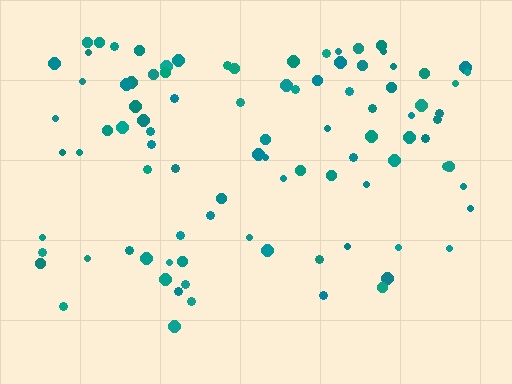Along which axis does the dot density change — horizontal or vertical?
Vertical.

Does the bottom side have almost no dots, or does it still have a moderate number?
Still a moderate number, just noticeably fewer than the top.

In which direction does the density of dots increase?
From bottom to top, with the top side densest.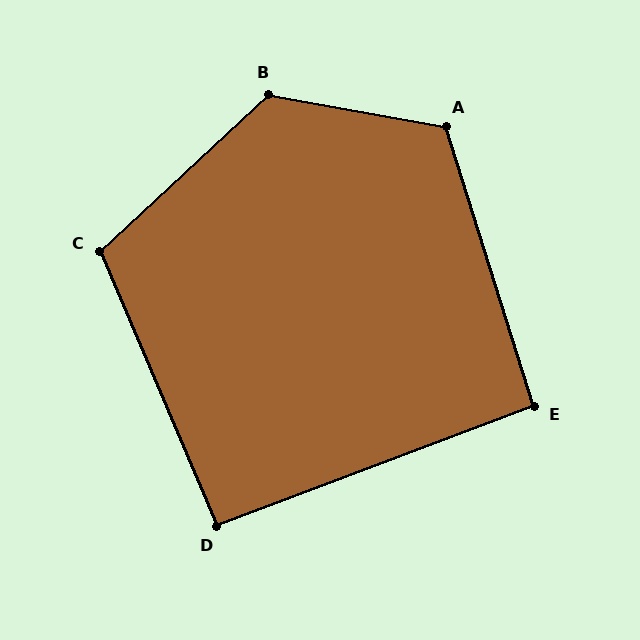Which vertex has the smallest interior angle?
D, at approximately 92 degrees.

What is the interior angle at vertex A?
Approximately 118 degrees (obtuse).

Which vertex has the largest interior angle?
B, at approximately 127 degrees.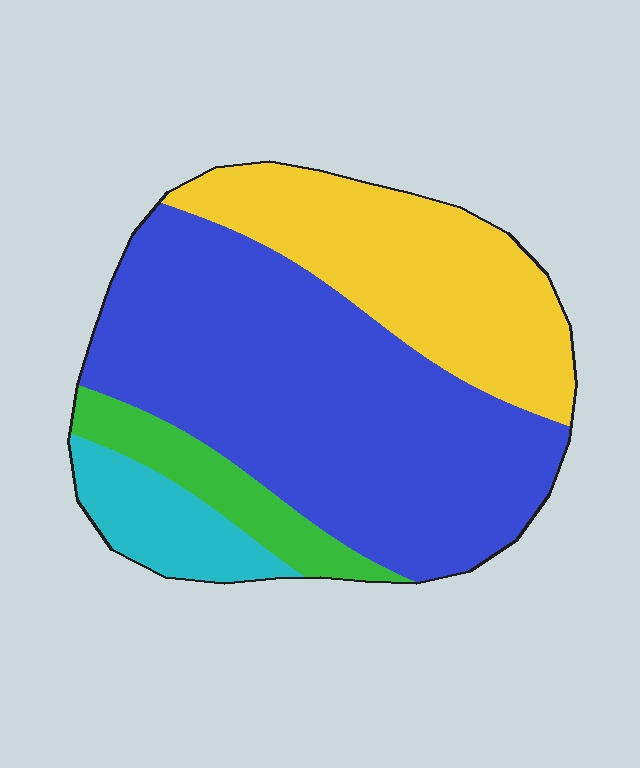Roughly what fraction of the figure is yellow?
Yellow takes up about one quarter (1/4) of the figure.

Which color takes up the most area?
Blue, at roughly 55%.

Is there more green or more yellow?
Yellow.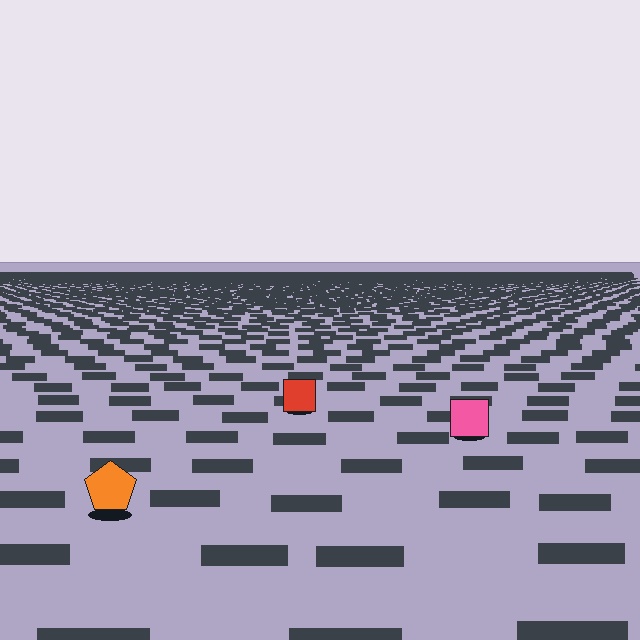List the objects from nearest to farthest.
From nearest to farthest: the orange pentagon, the pink square, the red square.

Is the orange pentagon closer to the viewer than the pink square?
Yes. The orange pentagon is closer — you can tell from the texture gradient: the ground texture is coarser near it.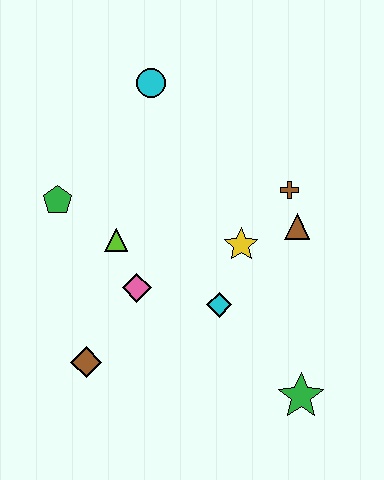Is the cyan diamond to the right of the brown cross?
No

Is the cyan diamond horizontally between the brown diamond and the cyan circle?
No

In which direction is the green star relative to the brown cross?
The green star is below the brown cross.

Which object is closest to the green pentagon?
The lime triangle is closest to the green pentagon.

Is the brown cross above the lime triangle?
Yes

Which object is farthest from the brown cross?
The brown diamond is farthest from the brown cross.